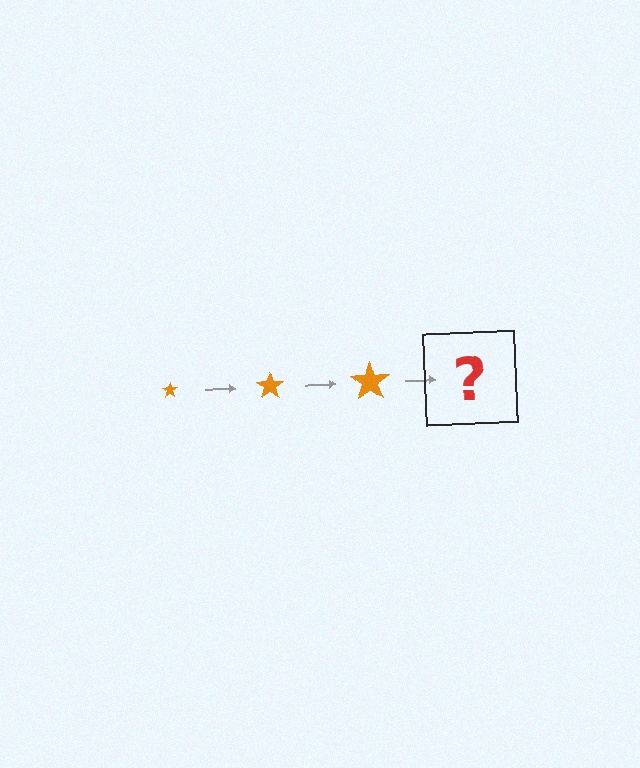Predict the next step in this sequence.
The next step is an orange star, larger than the previous one.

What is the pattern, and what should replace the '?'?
The pattern is that the star gets progressively larger each step. The '?' should be an orange star, larger than the previous one.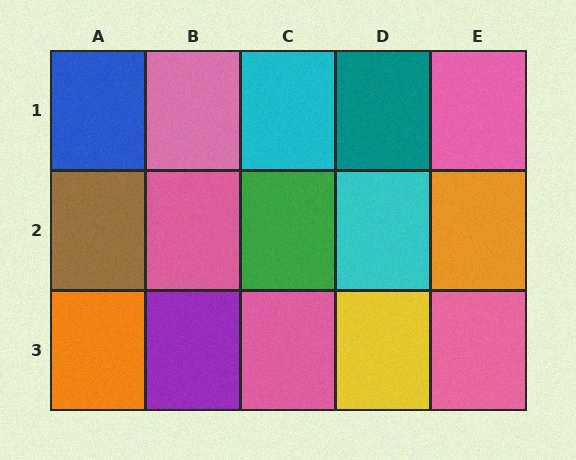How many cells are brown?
1 cell is brown.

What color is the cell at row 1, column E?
Pink.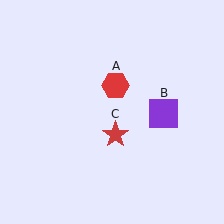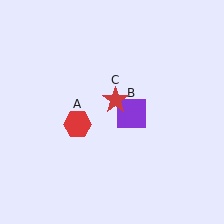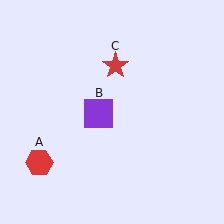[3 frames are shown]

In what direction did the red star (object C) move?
The red star (object C) moved up.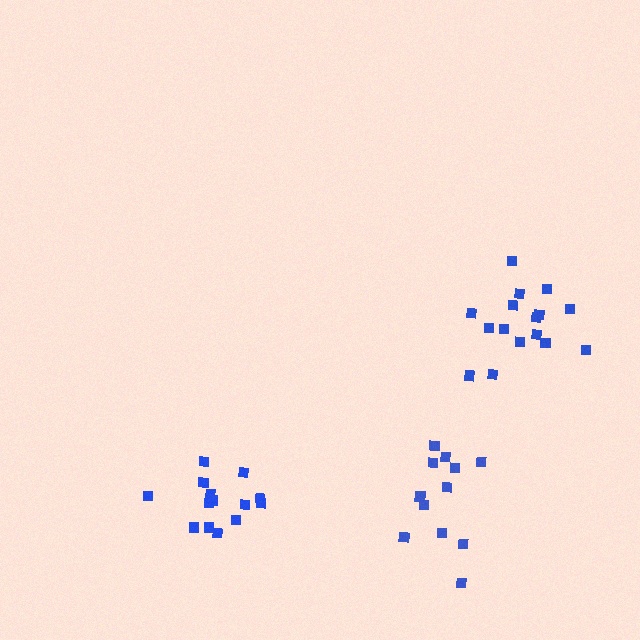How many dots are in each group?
Group 1: 12 dots, Group 2: 16 dots, Group 3: 14 dots (42 total).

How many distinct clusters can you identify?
There are 3 distinct clusters.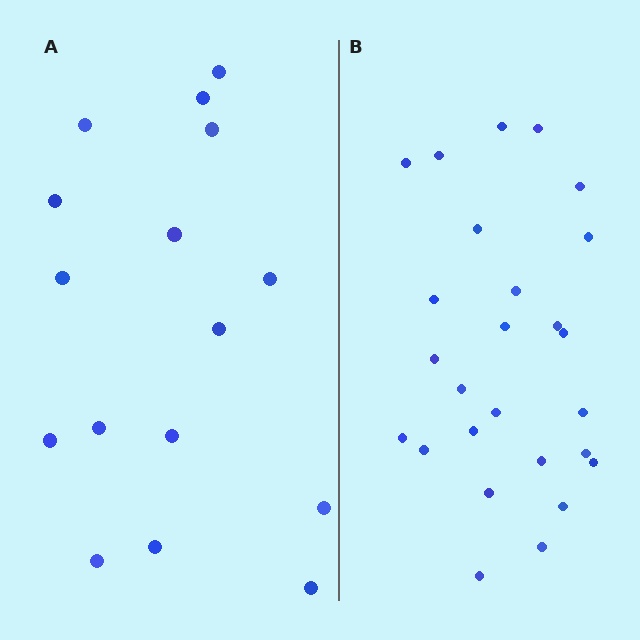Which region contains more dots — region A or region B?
Region B (the right region) has more dots.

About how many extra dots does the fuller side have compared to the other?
Region B has roughly 10 or so more dots than region A.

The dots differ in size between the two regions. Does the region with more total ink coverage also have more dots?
No. Region A has more total ink coverage because its dots are larger, but region B actually contains more individual dots. Total area can be misleading — the number of items is what matters here.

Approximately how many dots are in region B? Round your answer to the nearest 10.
About 30 dots. (The exact count is 26, which rounds to 30.)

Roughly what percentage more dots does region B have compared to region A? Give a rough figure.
About 60% more.